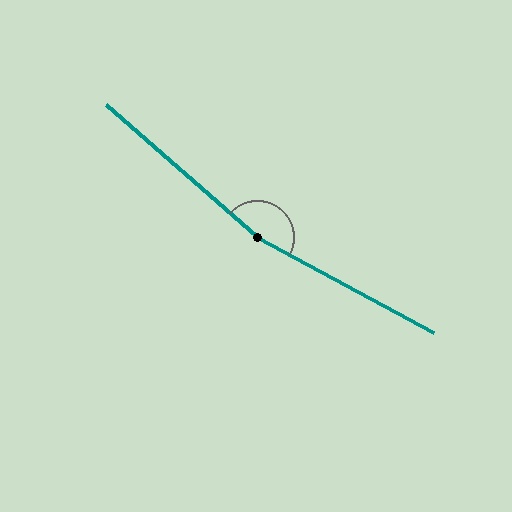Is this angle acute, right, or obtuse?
It is obtuse.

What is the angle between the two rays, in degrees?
Approximately 167 degrees.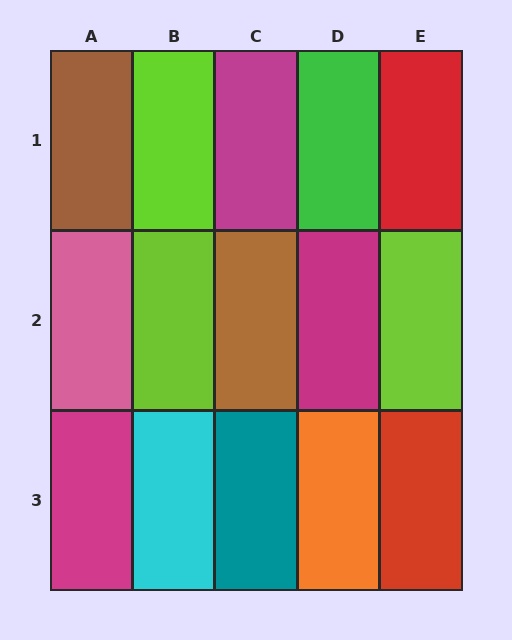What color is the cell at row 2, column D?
Magenta.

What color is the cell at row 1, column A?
Brown.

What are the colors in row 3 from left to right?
Magenta, cyan, teal, orange, red.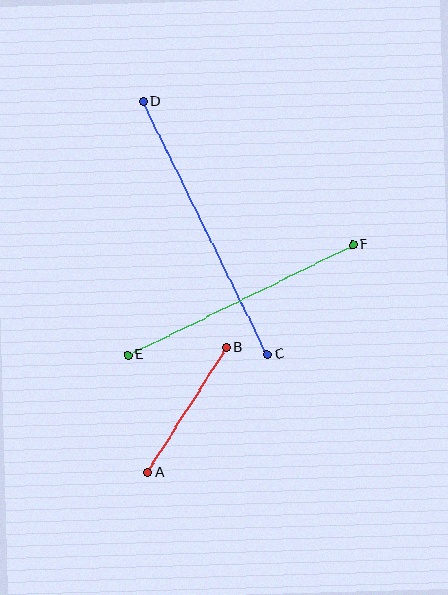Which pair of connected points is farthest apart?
Points C and D are farthest apart.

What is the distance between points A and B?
The distance is approximately 148 pixels.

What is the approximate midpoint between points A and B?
The midpoint is at approximately (187, 410) pixels.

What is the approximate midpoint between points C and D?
The midpoint is at approximately (205, 228) pixels.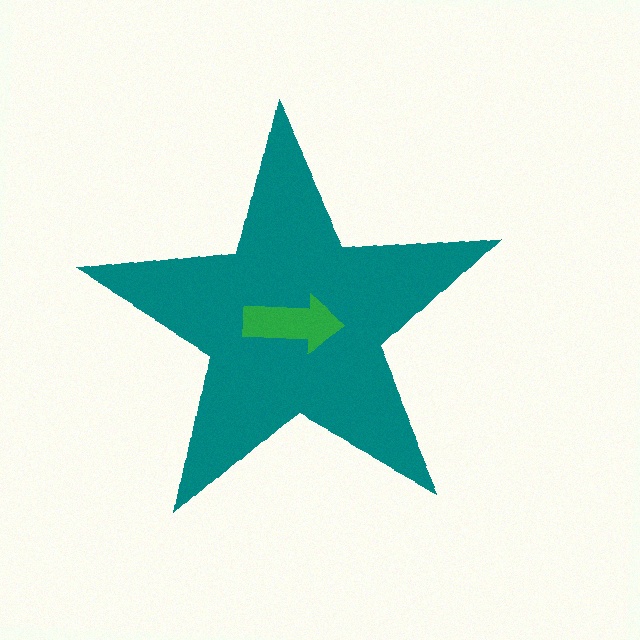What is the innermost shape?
The green arrow.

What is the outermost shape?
The teal star.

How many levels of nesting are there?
2.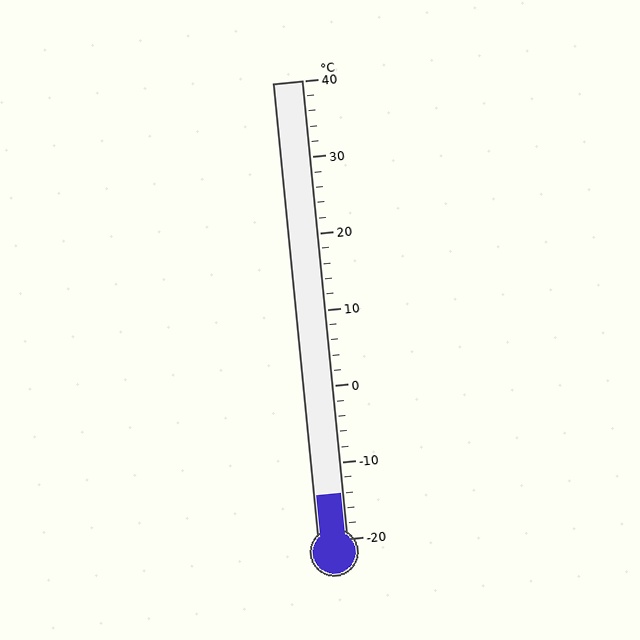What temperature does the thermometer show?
The thermometer shows approximately -14°C.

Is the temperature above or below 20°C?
The temperature is below 20°C.